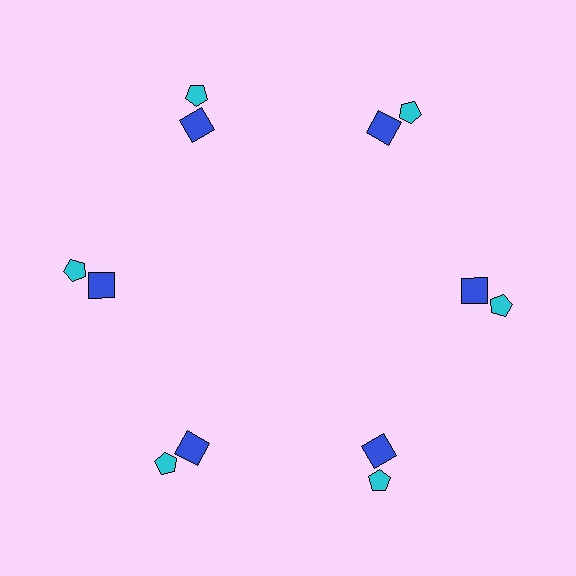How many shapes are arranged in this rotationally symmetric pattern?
There are 12 shapes, arranged in 6 groups of 2.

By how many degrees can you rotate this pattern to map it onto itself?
The pattern maps onto itself every 60 degrees of rotation.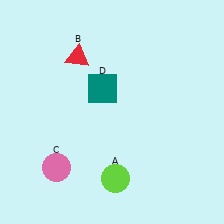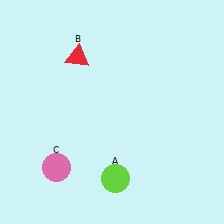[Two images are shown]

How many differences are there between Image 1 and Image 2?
There is 1 difference between the two images.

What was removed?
The teal square (D) was removed in Image 2.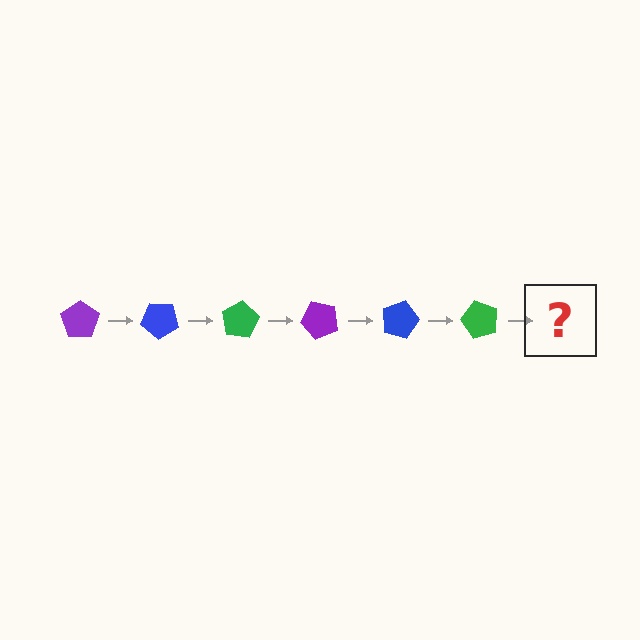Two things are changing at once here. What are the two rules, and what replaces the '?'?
The two rules are that it rotates 40 degrees each step and the color cycles through purple, blue, and green. The '?' should be a purple pentagon, rotated 240 degrees from the start.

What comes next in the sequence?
The next element should be a purple pentagon, rotated 240 degrees from the start.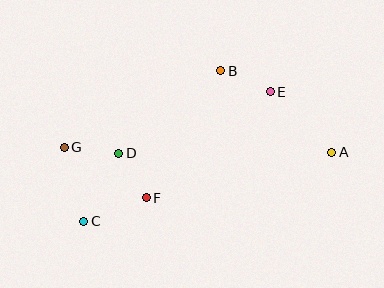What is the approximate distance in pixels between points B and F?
The distance between B and F is approximately 148 pixels.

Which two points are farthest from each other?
Points A and G are farthest from each other.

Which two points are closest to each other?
Points D and F are closest to each other.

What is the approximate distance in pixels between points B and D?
The distance between B and D is approximately 132 pixels.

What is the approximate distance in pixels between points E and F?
The distance between E and F is approximately 163 pixels.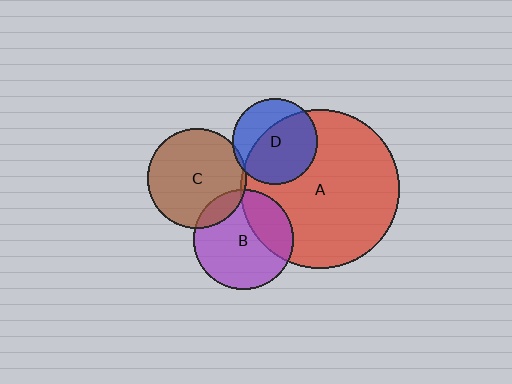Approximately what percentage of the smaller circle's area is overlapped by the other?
Approximately 5%.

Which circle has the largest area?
Circle A (red).